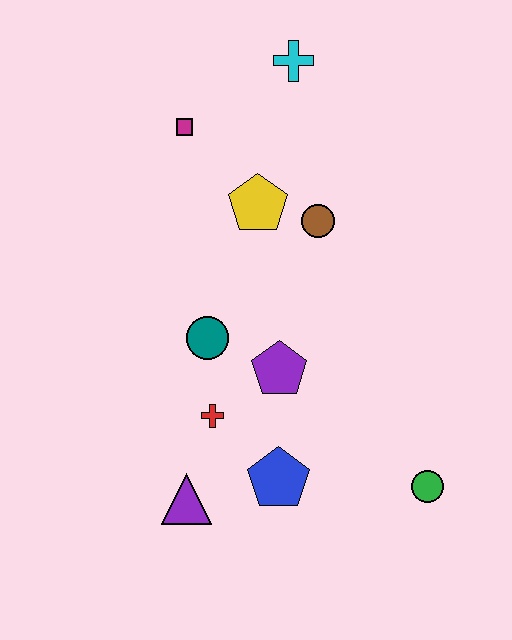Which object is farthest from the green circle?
The cyan cross is farthest from the green circle.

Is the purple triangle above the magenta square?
No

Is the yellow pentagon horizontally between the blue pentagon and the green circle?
No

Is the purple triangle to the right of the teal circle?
No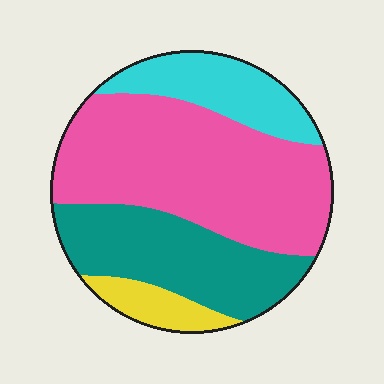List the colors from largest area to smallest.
From largest to smallest: pink, teal, cyan, yellow.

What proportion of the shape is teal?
Teal covers about 25% of the shape.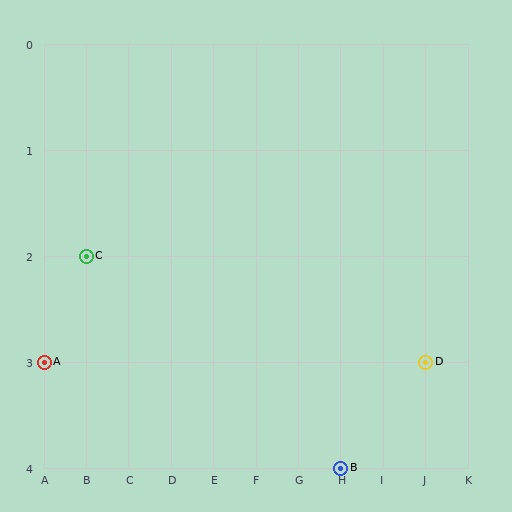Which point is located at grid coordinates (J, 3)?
Point D is at (J, 3).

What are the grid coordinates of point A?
Point A is at grid coordinates (A, 3).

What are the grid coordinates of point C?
Point C is at grid coordinates (B, 2).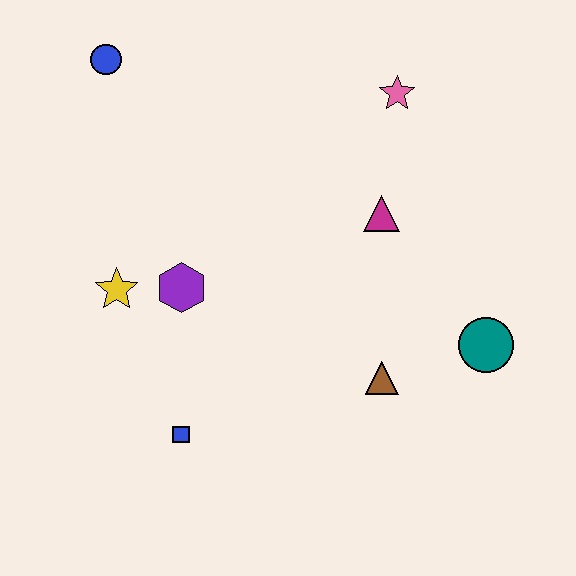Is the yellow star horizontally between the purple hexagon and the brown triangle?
No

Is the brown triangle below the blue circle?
Yes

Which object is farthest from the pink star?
The blue square is farthest from the pink star.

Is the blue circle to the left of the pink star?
Yes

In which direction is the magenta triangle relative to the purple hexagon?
The magenta triangle is to the right of the purple hexagon.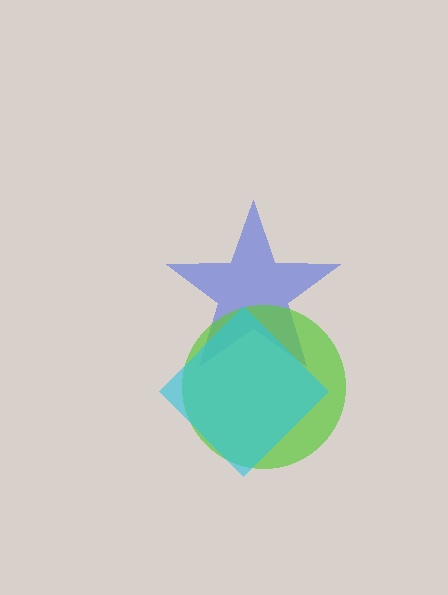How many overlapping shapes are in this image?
There are 3 overlapping shapes in the image.